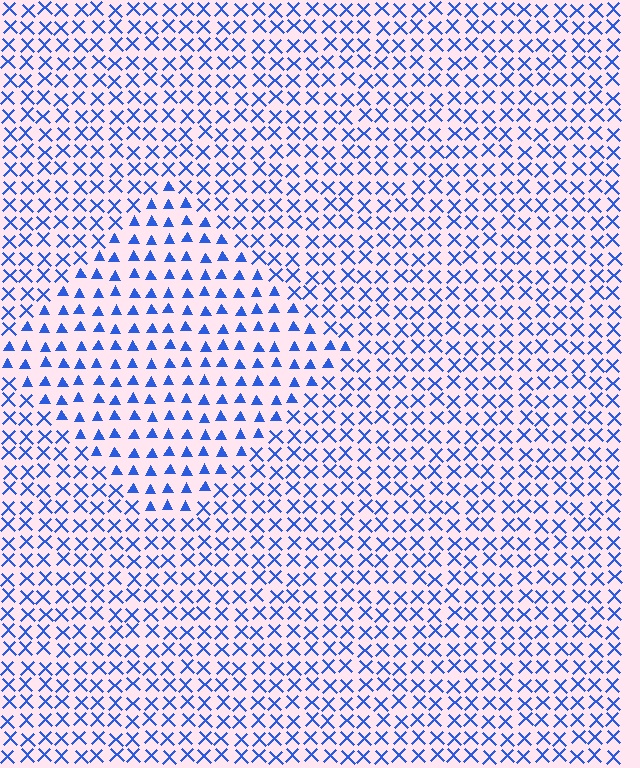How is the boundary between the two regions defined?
The boundary is defined by a change in element shape: triangles inside vs. X marks outside. All elements share the same color and spacing.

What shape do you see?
I see a diamond.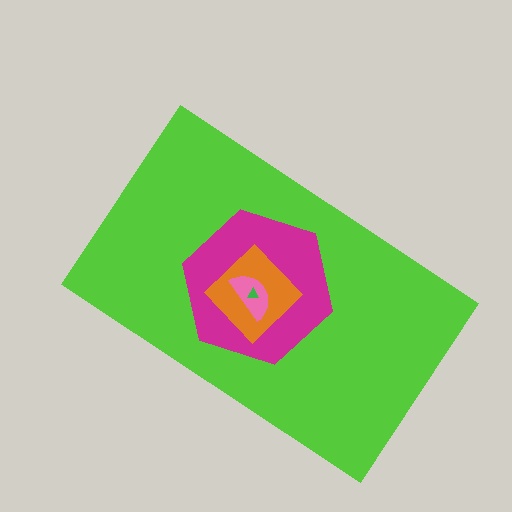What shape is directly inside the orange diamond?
The pink semicircle.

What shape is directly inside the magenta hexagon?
The orange diamond.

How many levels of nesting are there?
5.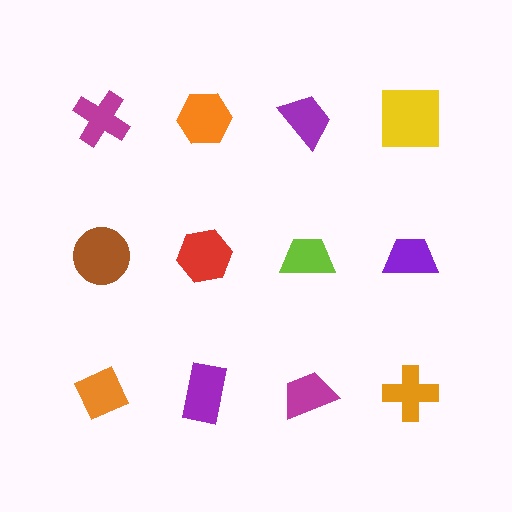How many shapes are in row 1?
4 shapes.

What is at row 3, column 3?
A magenta trapezoid.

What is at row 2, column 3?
A lime trapezoid.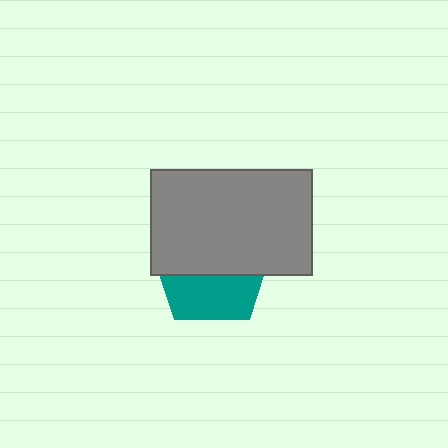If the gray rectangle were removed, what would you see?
You would see the complete teal pentagon.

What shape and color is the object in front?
The object in front is a gray rectangle.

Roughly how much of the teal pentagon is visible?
A small part of it is visible (roughly 40%).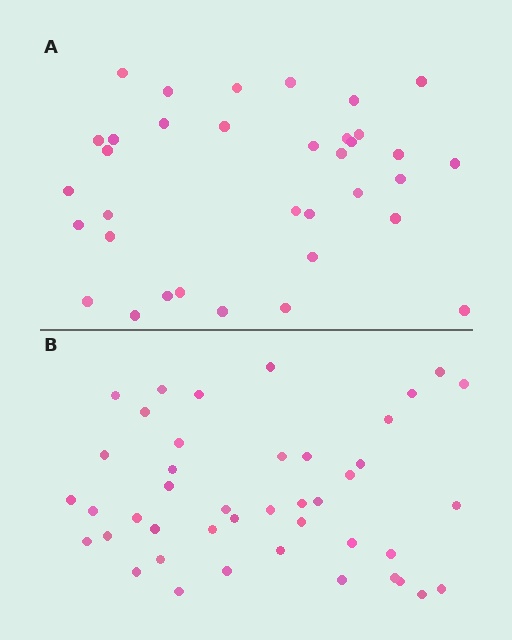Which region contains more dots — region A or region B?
Region B (the bottom region) has more dots.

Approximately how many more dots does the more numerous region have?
Region B has roughly 8 or so more dots than region A.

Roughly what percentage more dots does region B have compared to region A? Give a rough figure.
About 25% more.